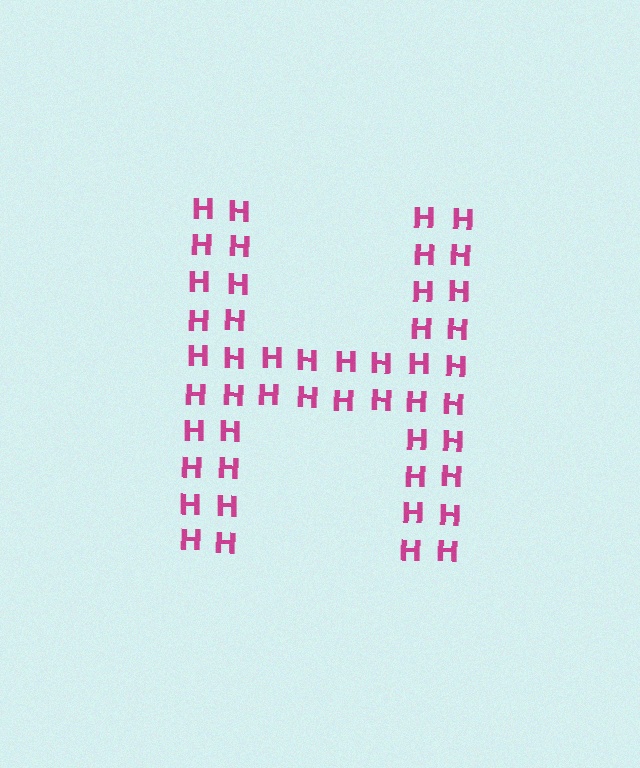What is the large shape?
The large shape is the letter H.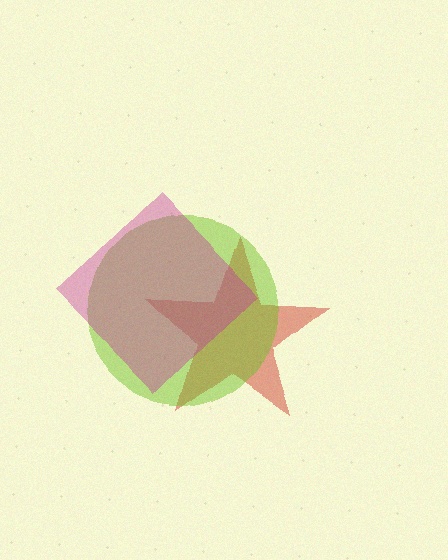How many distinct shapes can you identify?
There are 3 distinct shapes: a red star, a lime circle, a magenta diamond.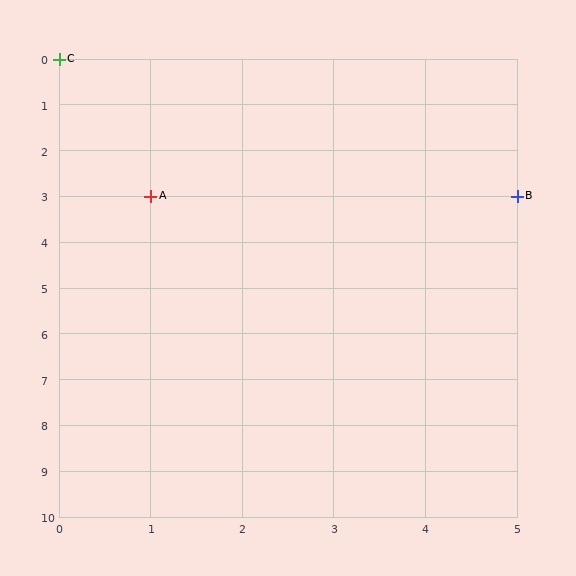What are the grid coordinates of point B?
Point B is at grid coordinates (5, 3).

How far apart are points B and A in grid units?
Points B and A are 4 columns apart.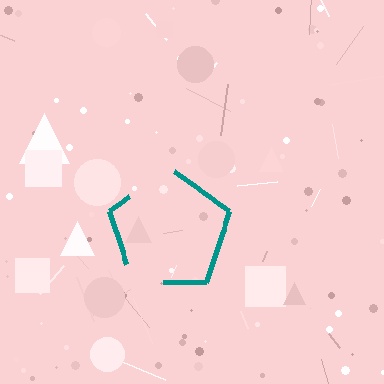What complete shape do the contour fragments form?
The contour fragments form a pentagon.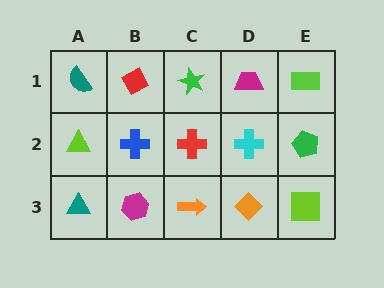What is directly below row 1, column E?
A green pentagon.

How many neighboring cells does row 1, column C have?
3.